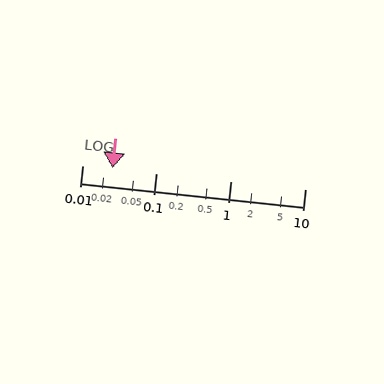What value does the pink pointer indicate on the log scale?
The pointer indicates approximately 0.026.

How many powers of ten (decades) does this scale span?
The scale spans 3 decades, from 0.01 to 10.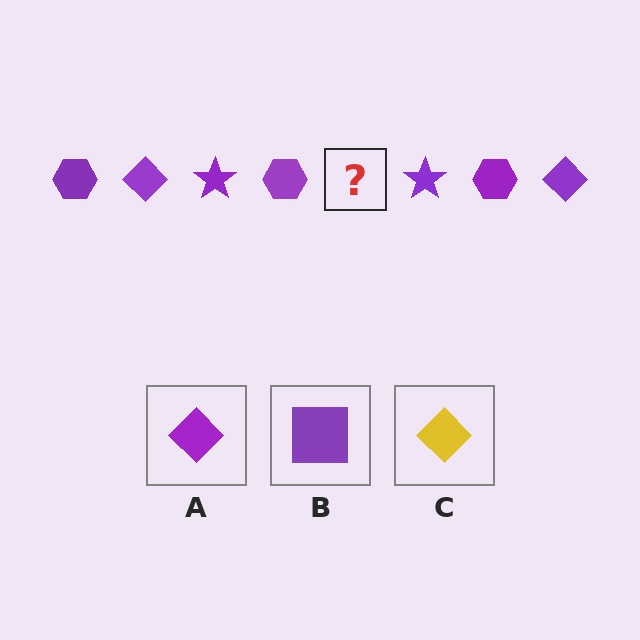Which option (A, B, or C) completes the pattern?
A.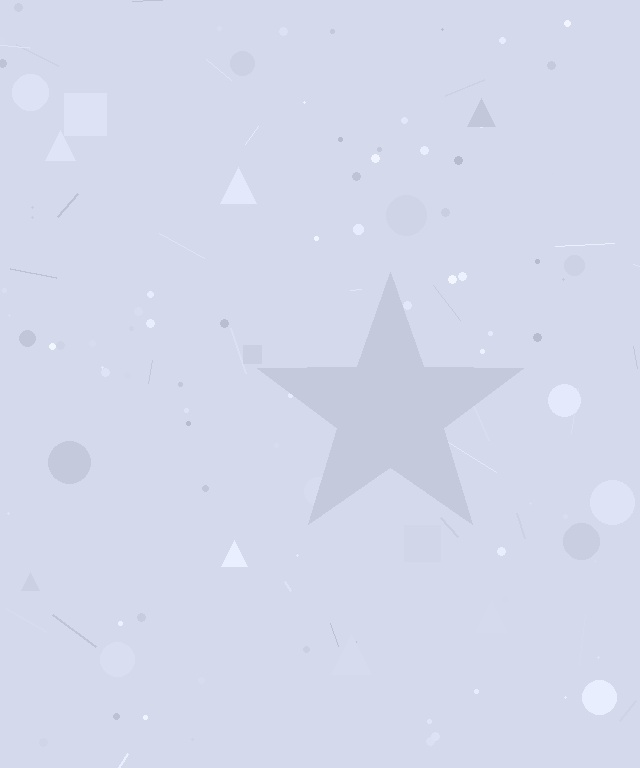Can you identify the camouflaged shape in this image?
The camouflaged shape is a star.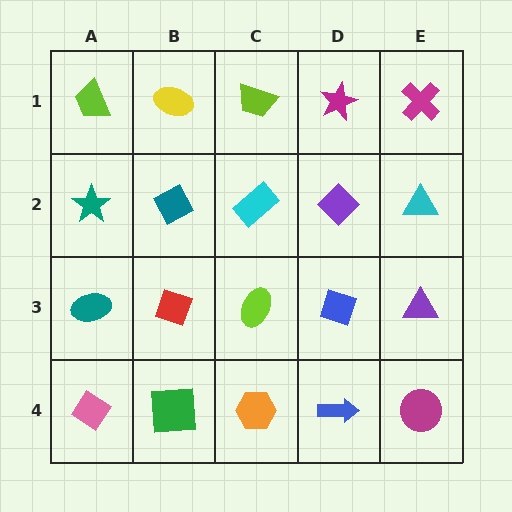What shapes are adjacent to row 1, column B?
A teal diamond (row 2, column B), a lime trapezoid (row 1, column A), a lime trapezoid (row 1, column C).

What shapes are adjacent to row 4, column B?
A red diamond (row 3, column B), a pink diamond (row 4, column A), an orange hexagon (row 4, column C).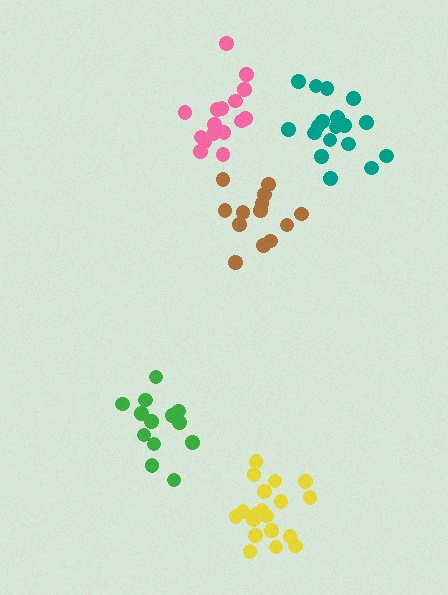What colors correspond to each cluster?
The clusters are colored: yellow, teal, green, pink, brown.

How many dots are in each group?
Group 1: 19 dots, Group 2: 18 dots, Group 3: 13 dots, Group 4: 16 dots, Group 5: 13 dots (79 total).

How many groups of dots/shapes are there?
There are 5 groups.